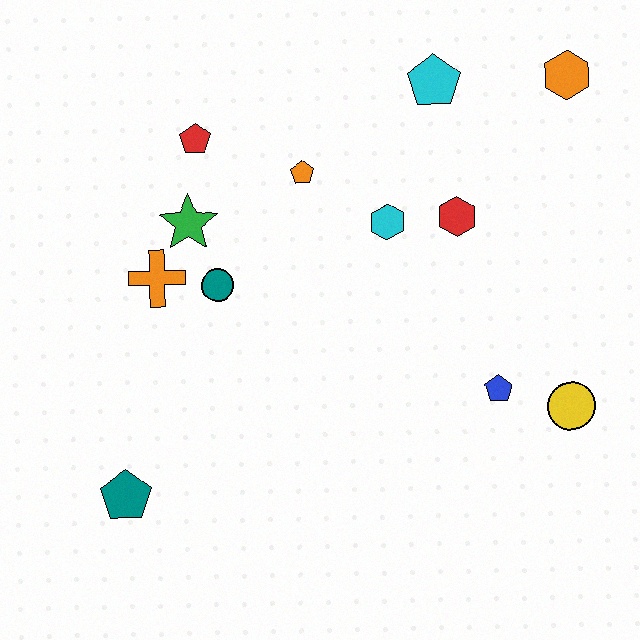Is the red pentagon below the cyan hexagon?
No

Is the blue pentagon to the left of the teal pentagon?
No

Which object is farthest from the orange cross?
The orange hexagon is farthest from the orange cross.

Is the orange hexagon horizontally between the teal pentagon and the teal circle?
No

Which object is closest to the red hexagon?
The cyan hexagon is closest to the red hexagon.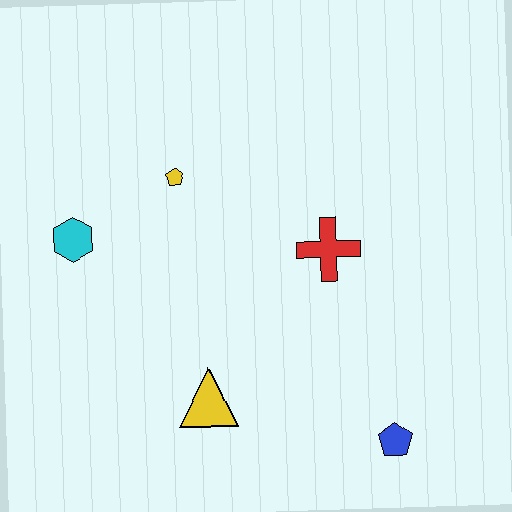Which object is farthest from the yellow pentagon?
The blue pentagon is farthest from the yellow pentagon.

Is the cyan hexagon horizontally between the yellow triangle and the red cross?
No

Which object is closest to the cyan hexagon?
The yellow pentagon is closest to the cyan hexagon.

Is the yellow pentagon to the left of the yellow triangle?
Yes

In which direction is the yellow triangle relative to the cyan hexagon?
The yellow triangle is below the cyan hexagon.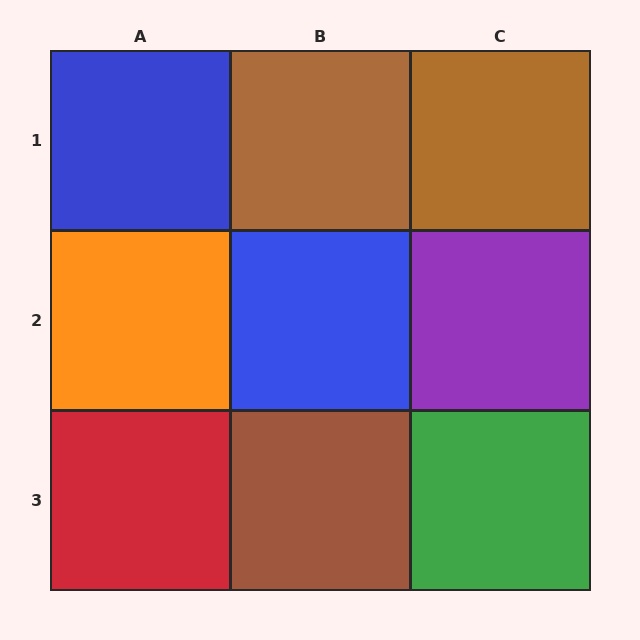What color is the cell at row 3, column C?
Green.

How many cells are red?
1 cell is red.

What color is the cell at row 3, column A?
Red.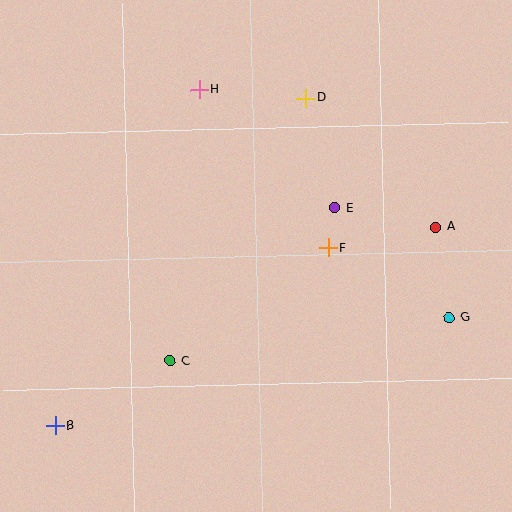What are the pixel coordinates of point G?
Point G is at (449, 318).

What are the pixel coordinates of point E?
Point E is at (335, 208).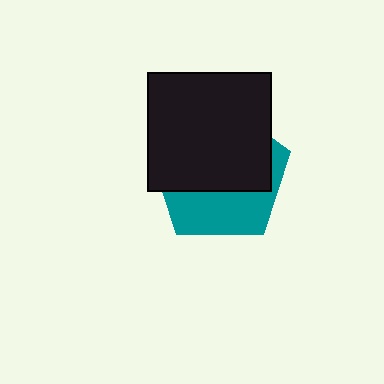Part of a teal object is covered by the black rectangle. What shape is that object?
It is a pentagon.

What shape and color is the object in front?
The object in front is a black rectangle.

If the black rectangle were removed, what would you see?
You would see the complete teal pentagon.